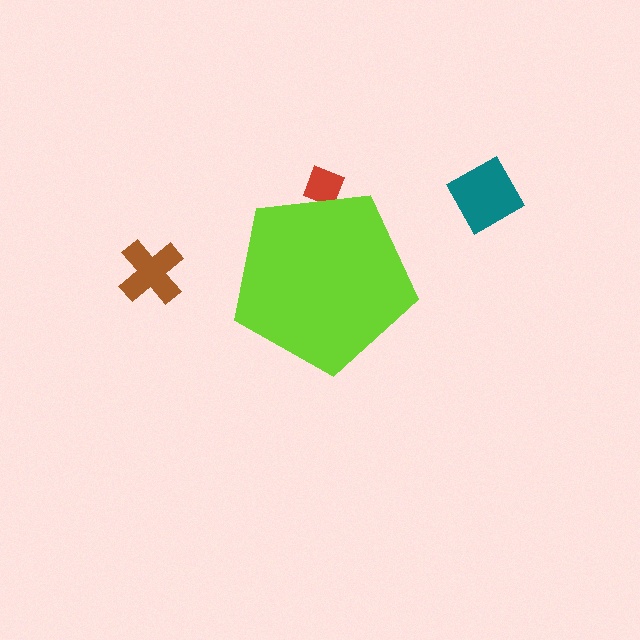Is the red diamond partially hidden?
Yes, the red diamond is partially hidden behind the lime pentagon.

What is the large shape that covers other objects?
A lime pentagon.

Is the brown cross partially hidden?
No, the brown cross is fully visible.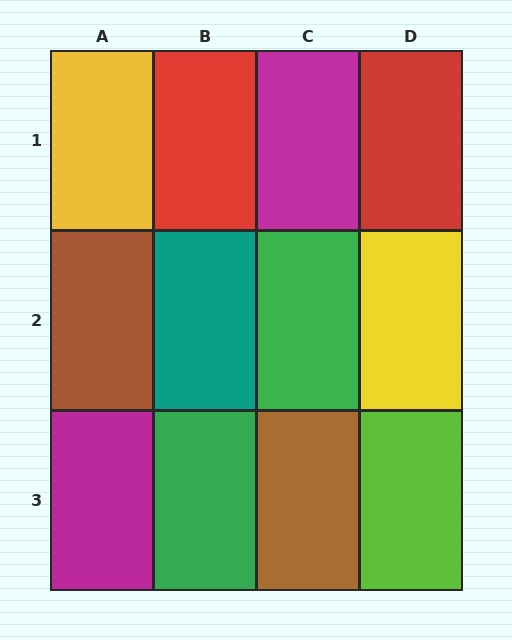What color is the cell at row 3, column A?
Magenta.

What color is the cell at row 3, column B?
Green.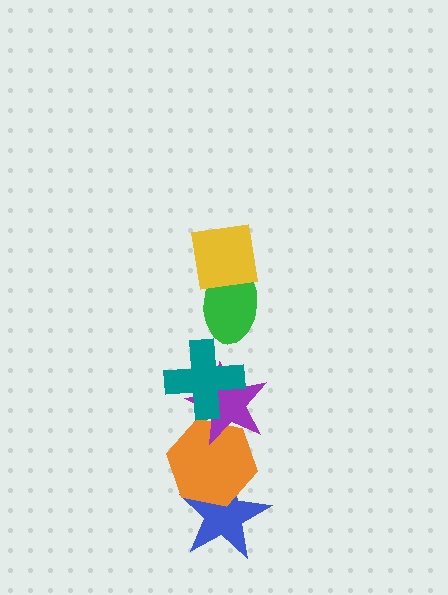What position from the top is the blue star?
The blue star is 6th from the top.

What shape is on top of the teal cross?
The green ellipse is on top of the teal cross.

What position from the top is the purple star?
The purple star is 4th from the top.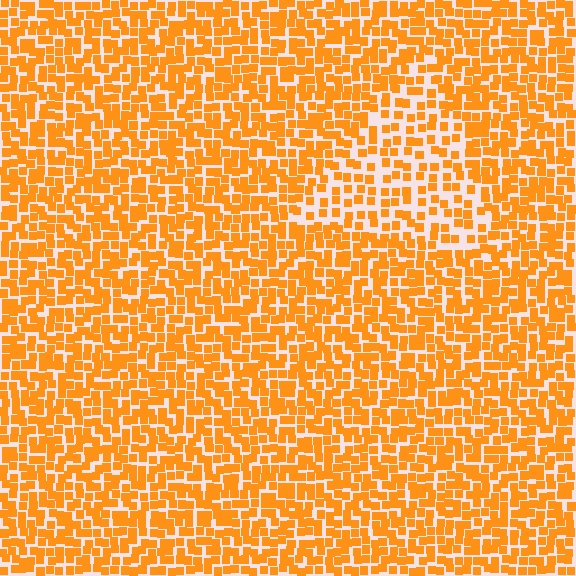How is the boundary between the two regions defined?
The boundary is defined by a change in element density (approximately 1.7x ratio). All elements are the same color, size, and shape.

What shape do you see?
I see a triangle.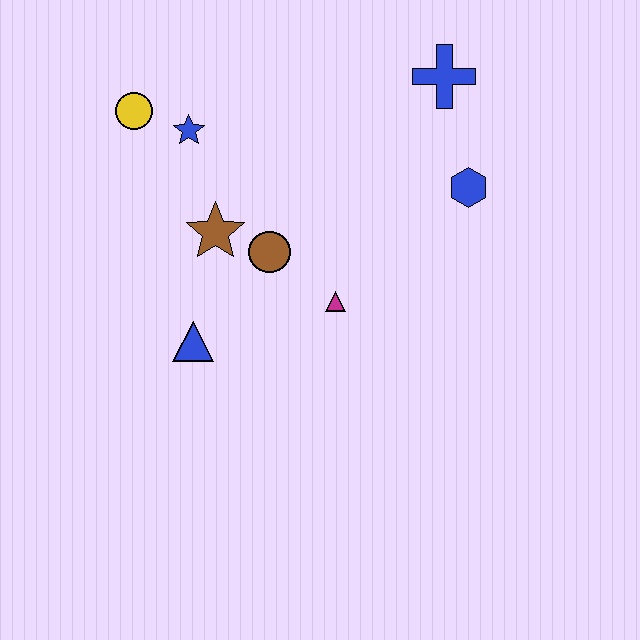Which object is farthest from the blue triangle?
The blue cross is farthest from the blue triangle.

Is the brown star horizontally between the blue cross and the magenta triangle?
No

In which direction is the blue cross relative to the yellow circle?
The blue cross is to the right of the yellow circle.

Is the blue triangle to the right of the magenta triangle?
No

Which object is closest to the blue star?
The yellow circle is closest to the blue star.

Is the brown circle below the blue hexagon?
Yes